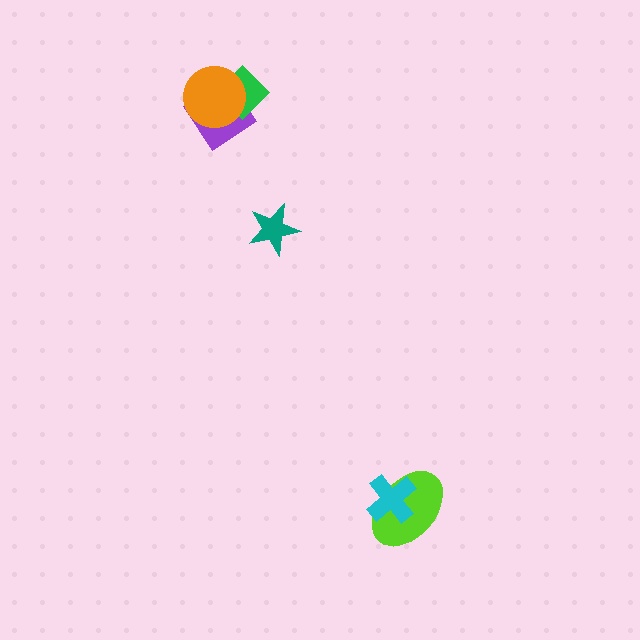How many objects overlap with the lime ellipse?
1 object overlaps with the lime ellipse.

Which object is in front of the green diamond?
The orange circle is in front of the green diamond.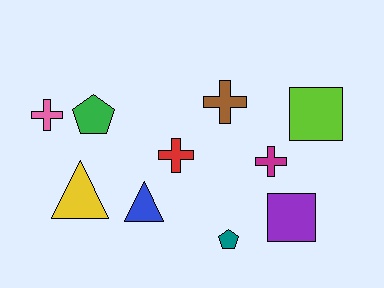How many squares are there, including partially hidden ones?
There are 2 squares.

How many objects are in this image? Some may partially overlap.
There are 10 objects.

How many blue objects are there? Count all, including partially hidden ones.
There is 1 blue object.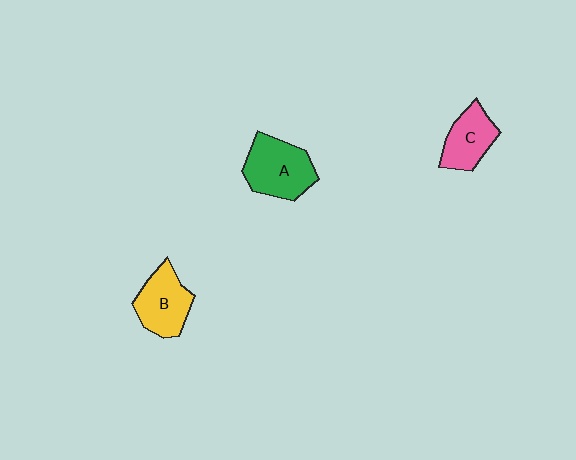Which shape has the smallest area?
Shape C (pink).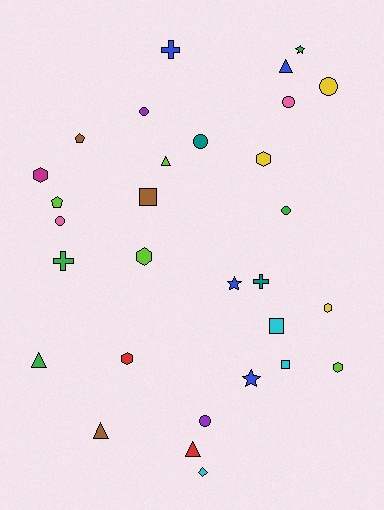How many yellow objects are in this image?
There are 3 yellow objects.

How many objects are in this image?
There are 30 objects.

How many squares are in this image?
There are 3 squares.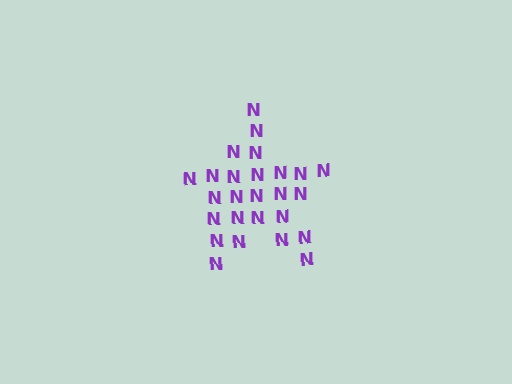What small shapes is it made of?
It is made of small letter N's.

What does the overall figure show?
The overall figure shows a star.